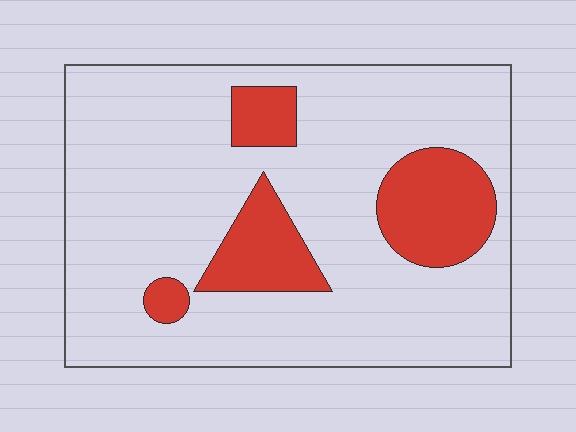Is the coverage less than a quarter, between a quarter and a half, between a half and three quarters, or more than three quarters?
Less than a quarter.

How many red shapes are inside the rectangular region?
4.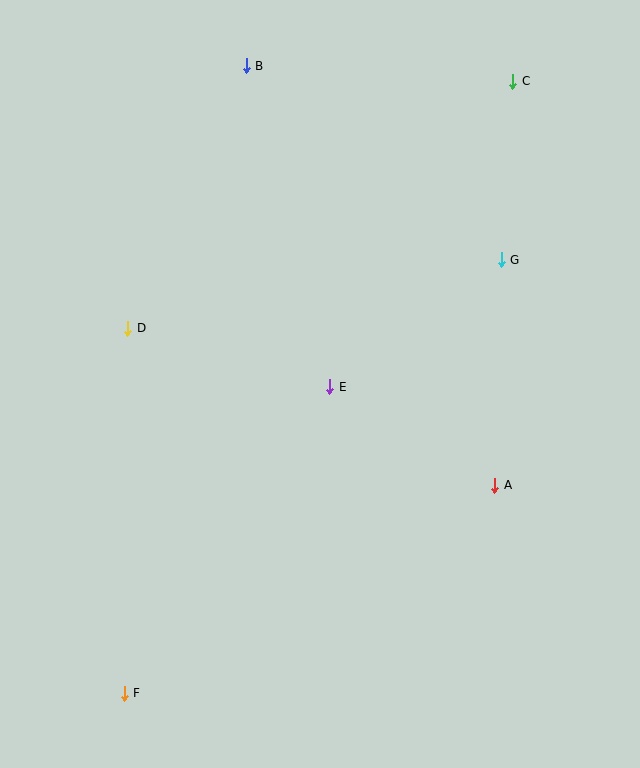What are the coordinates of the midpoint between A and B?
The midpoint between A and B is at (371, 276).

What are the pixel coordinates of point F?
Point F is at (124, 693).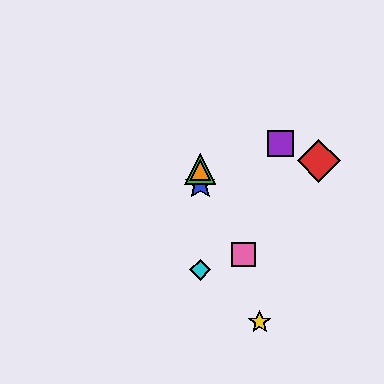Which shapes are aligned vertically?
The blue star, the green triangle, the orange triangle, the cyan diamond are aligned vertically.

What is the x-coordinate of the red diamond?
The red diamond is at x≈319.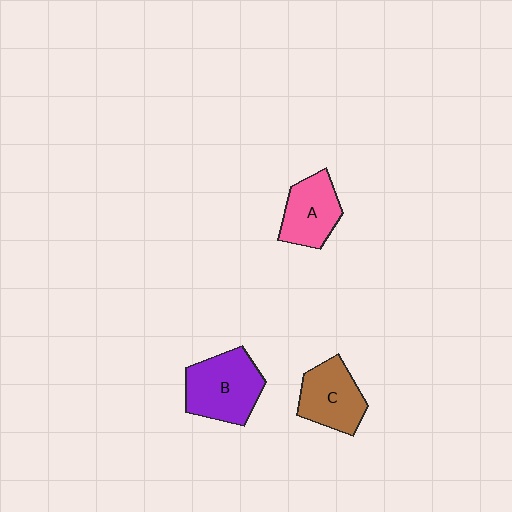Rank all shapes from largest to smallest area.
From largest to smallest: B (purple), C (brown), A (pink).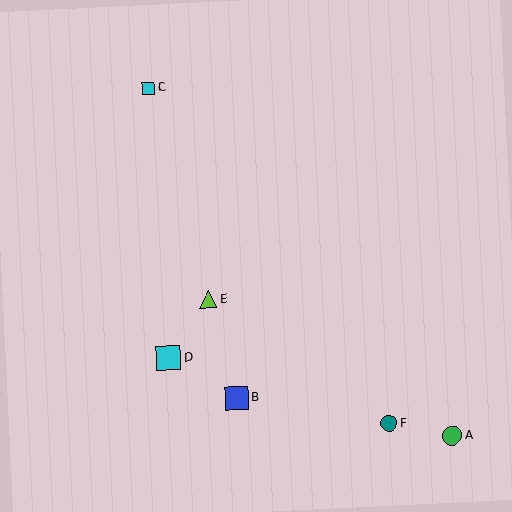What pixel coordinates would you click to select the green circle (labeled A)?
Click at (452, 436) to select the green circle A.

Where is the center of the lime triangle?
The center of the lime triangle is at (208, 299).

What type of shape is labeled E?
Shape E is a lime triangle.